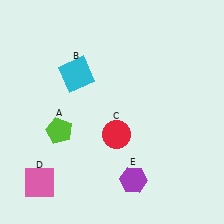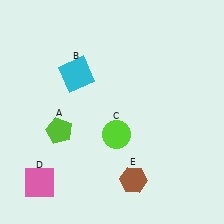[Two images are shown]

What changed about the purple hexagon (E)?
In Image 1, E is purple. In Image 2, it changed to brown.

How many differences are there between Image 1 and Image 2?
There are 2 differences between the two images.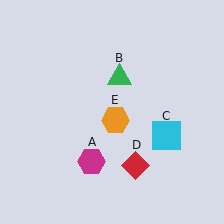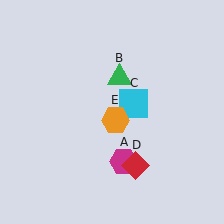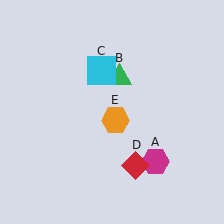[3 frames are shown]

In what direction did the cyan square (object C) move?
The cyan square (object C) moved up and to the left.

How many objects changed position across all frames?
2 objects changed position: magenta hexagon (object A), cyan square (object C).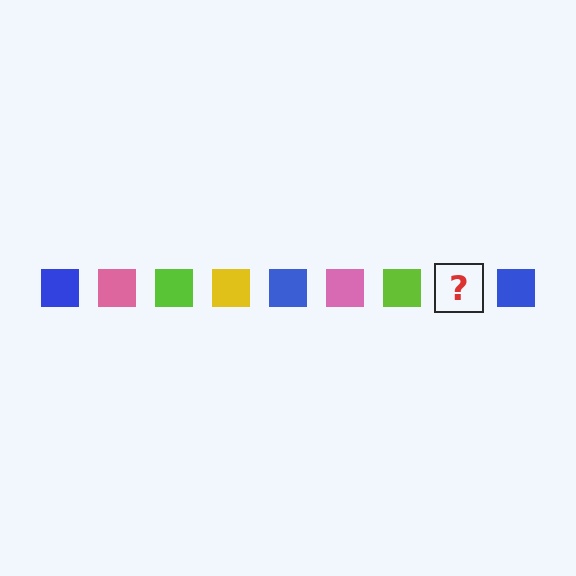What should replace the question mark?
The question mark should be replaced with a yellow square.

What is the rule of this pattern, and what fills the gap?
The rule is that the pattern cycles through blue, pink, lime, yellow squares. The gap should be filled with a yellow square.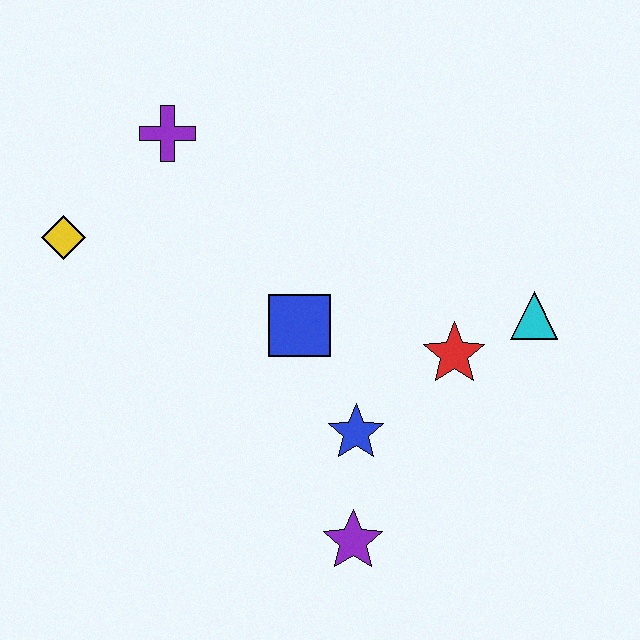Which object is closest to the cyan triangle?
The red star is closest to the cyan triangle.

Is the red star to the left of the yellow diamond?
No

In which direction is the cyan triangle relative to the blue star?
The cyan triangle is to the right of the blue star.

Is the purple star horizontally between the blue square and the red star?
Yes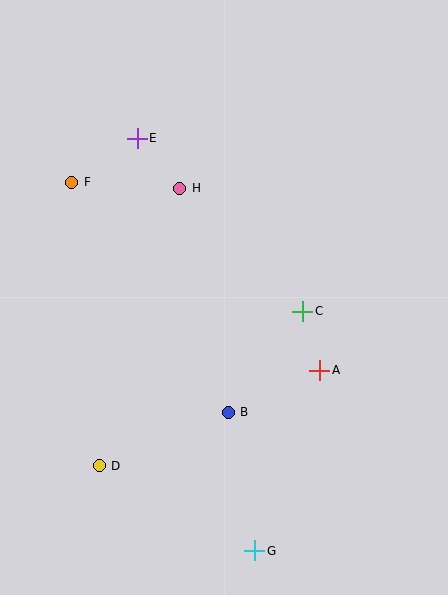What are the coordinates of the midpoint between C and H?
The midpoint between C and H is at (241, 250).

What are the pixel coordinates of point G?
Point G is at (255, 551).